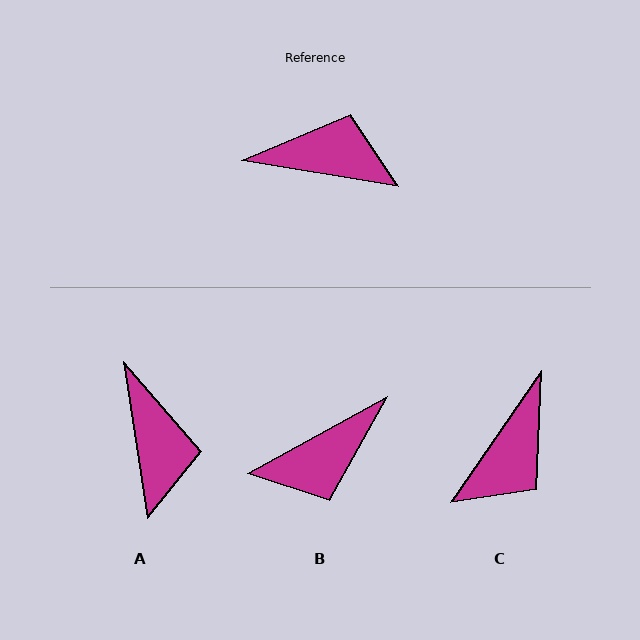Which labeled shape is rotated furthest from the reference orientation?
B, about 142 degrees away.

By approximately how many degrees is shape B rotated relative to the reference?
Approximately 142 degrees clockwise.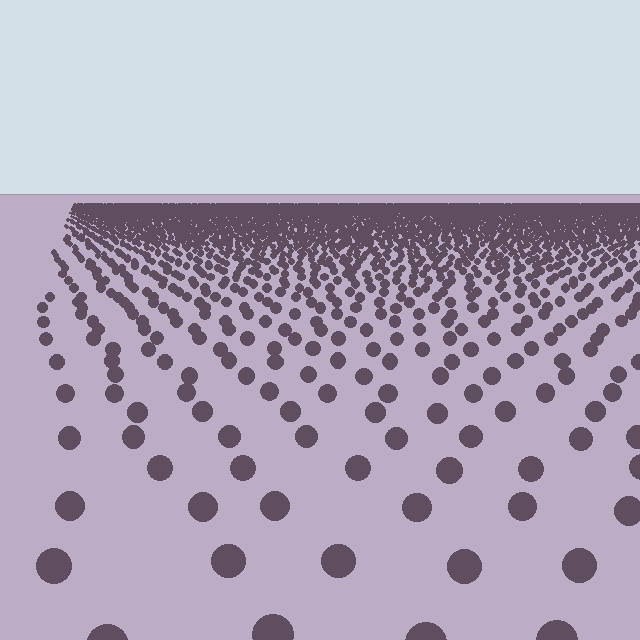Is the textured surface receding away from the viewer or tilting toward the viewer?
The surface is receding away from the viewer. Texture elements get smaller and denser toward the top.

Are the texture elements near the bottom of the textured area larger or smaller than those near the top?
Larger. Near the bottom, elements are closer to the viewer and appear at a bigger on-screen size.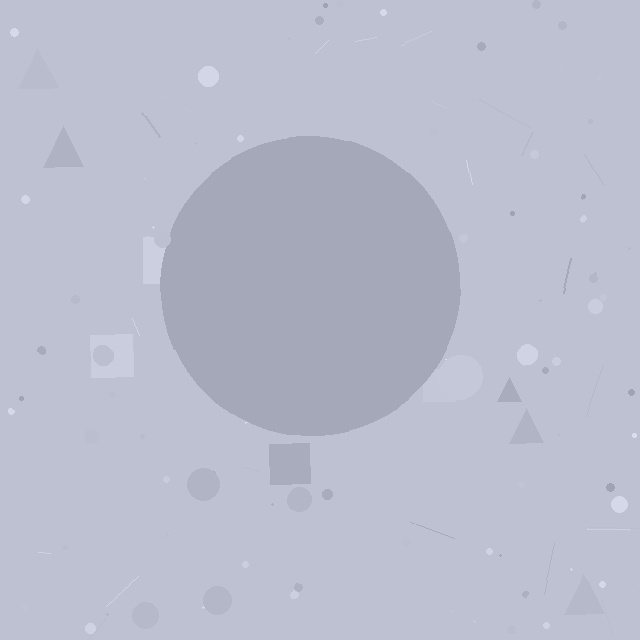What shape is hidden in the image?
A circle is hidden in the image.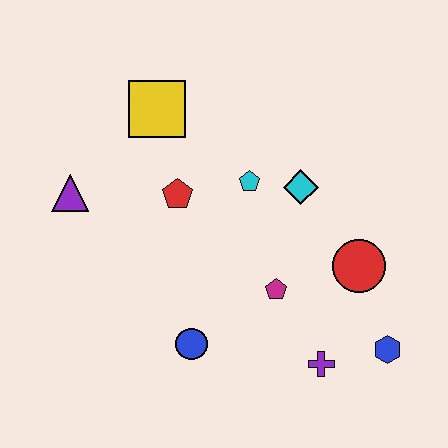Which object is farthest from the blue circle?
The yellow square is farthest from the blue circle.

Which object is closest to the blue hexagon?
The purple cross is closest to the blue hexagon.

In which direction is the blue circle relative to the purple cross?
The blue circle is to the left of the purple cross.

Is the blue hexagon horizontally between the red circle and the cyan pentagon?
No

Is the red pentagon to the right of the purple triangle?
Yes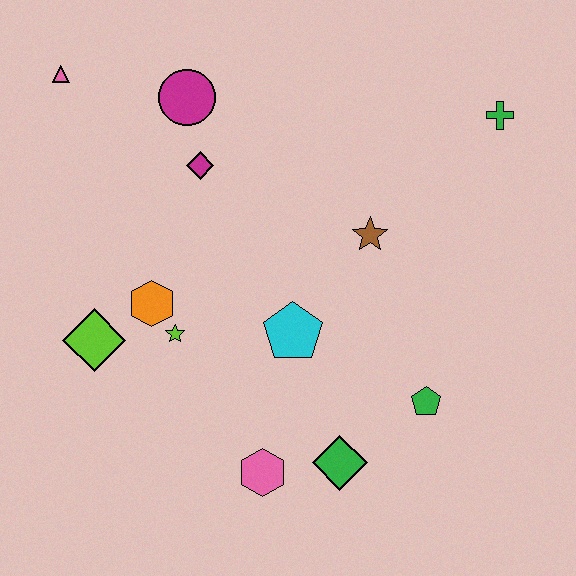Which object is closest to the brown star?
The cyan pentagon is closest to the brown star.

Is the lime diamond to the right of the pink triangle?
Yes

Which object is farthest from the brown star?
The pink triangle is farthest from the brown star.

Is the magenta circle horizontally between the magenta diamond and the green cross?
No